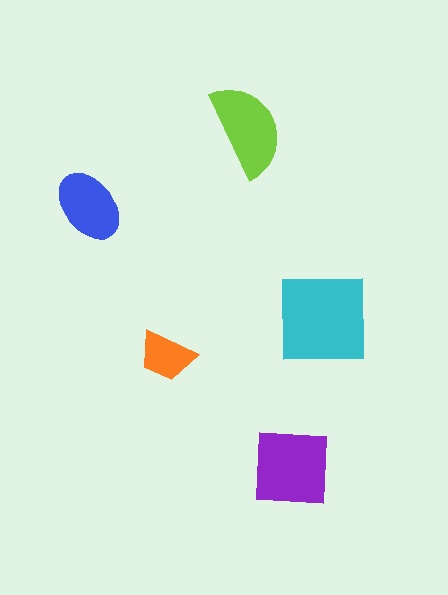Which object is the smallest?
The orange trapezoid.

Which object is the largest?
The cyan square.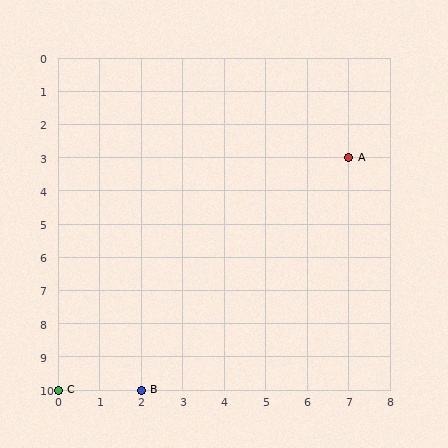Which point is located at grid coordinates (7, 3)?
Point A is at (7, 3).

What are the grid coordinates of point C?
Point C is at grid coordinates (0, 10).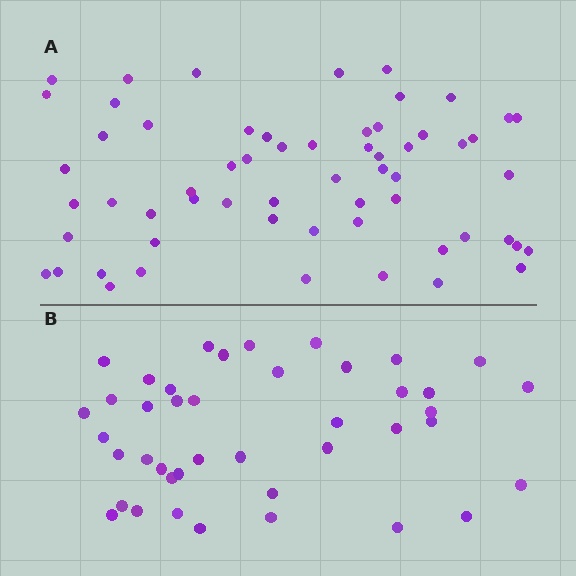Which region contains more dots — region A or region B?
Region A (the top region) has more dots.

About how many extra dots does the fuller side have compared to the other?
Region A has approximately 20 more dots than region B.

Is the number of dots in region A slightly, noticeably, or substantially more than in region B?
Region A has noticeably more, but not dramatically so. The ratio is roughly 1.4 to 1.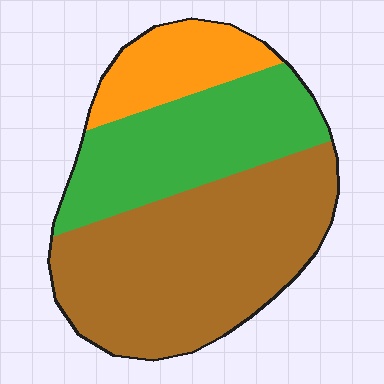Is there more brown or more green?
Brown.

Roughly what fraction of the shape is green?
Green covers 32% of the shape.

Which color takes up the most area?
Brown, at roughly 55%.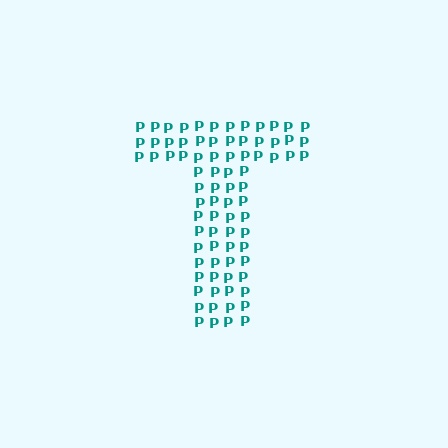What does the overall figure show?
The overall figure shows the letter T.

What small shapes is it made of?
It is made of small letter P's.